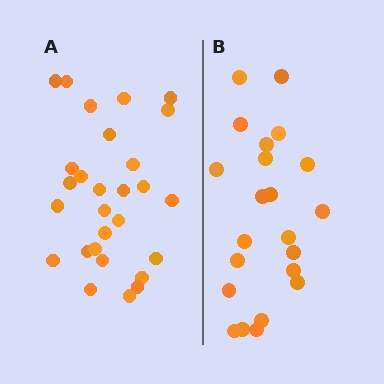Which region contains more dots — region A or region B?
Region A (the left region) has more dots.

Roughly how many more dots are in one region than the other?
Region A has about 6 more dots than region B.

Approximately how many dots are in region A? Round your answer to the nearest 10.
About 30 dots. (The exact count is 28, which rounds to 30.)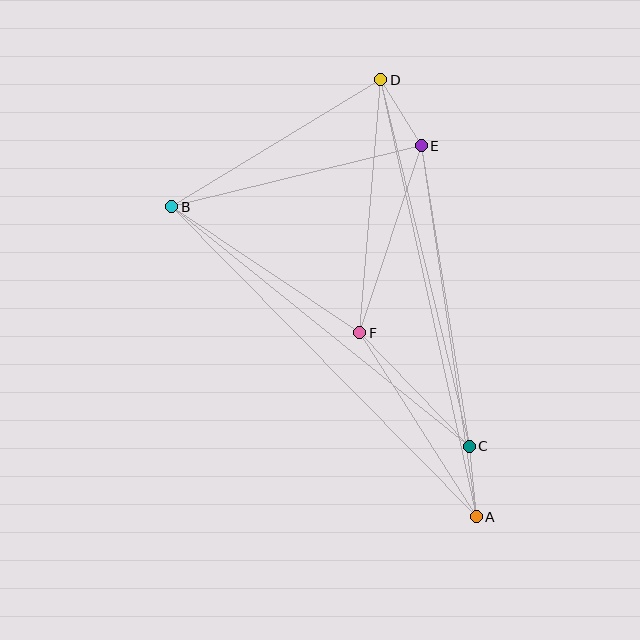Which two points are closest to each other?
Points A and C are closest to each other.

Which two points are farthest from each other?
Points A and D are farthest from each other.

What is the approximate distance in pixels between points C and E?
The distance between C and E is approximately 304 pixels.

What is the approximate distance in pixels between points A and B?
The distance between A and B is approximately 435 pixels.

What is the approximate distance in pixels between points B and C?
The distance between B and C is approximately 382 pixels.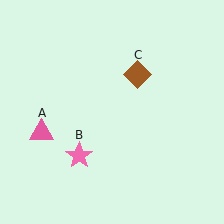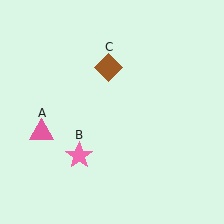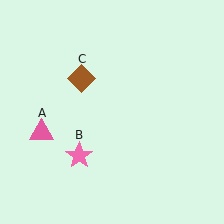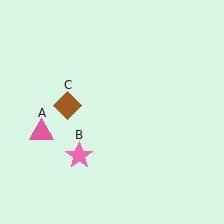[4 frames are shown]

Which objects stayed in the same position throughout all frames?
Pink triangle (object A) and pink star (object B) remained stationary.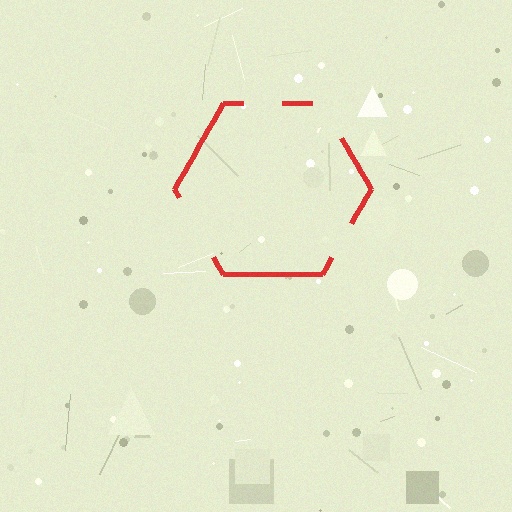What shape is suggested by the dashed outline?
The dashed outline suggests a hexagon.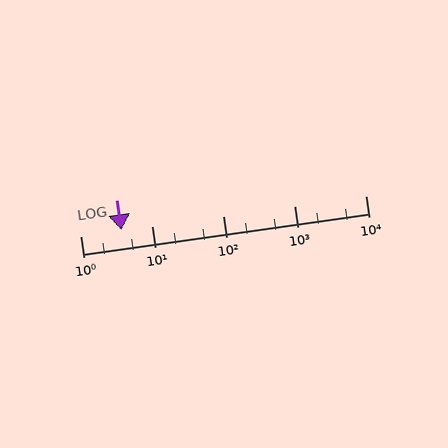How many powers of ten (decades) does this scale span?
The scale spans 4 decades, from 1 to 10000.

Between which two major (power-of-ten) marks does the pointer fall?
The pointer is between 1 and 10.